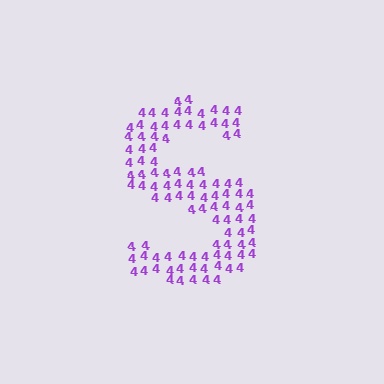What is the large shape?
The large shape is the letter S.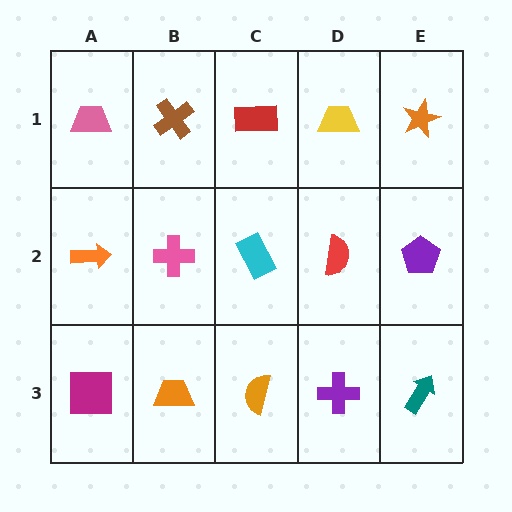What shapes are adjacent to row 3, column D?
A red semicircle (row 2, column D), an orange semicircle (row 3, column C), a teal arrow (row 3, column E).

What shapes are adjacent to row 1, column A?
An orange arrow (row 2, column A), a brown cross (row 1, column B).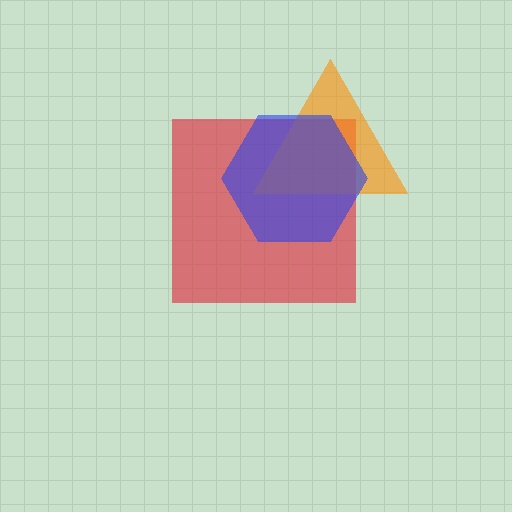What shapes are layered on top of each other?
The layered shapes are: a red square, an orange triangle, a blue hexagon.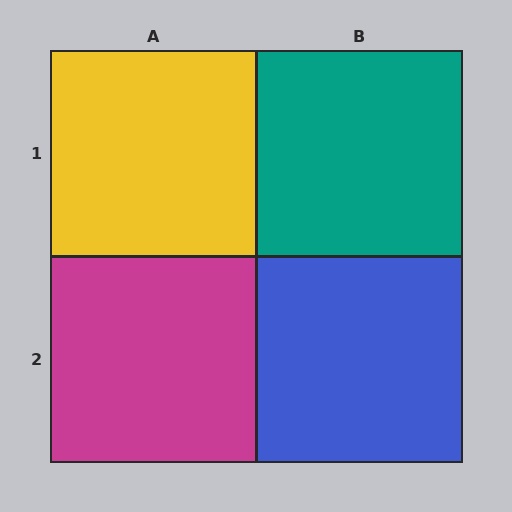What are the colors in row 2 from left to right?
Magenta, blue.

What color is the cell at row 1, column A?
Yellow.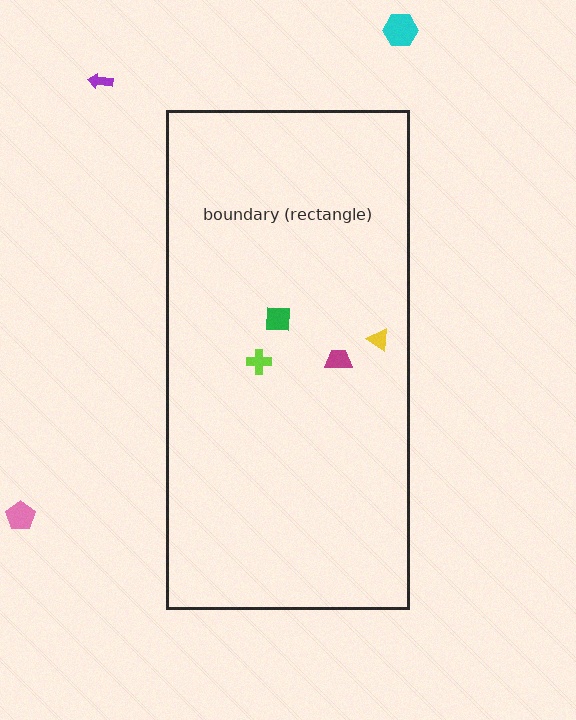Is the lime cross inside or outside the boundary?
Inside.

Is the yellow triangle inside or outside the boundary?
Inside.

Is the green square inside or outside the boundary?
Inside.